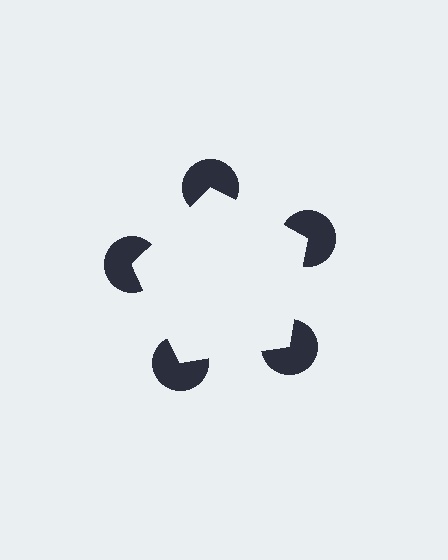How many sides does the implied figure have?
5 sides.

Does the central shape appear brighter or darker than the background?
It typically appears slightly brighter than the background, even though no actual brightness change is drawn.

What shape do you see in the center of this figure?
An illusory pentagon — its edges are inferred from the aligned wedge cuts in the pac-man discs, not physically drawn.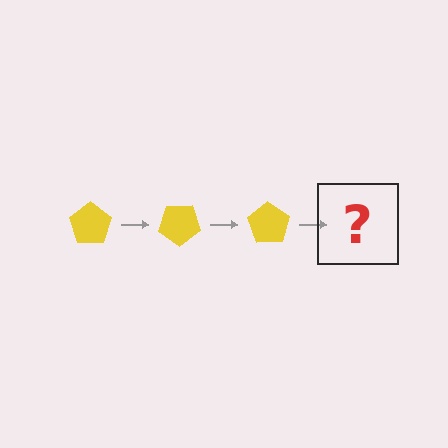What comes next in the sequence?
The next element should be a yellow pentagon rotated 105 degrees.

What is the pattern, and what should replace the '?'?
The pattern is that the pentagon rotates 35 degrees each step. The '?' should be a yellow pentagon rotated 105 degrees.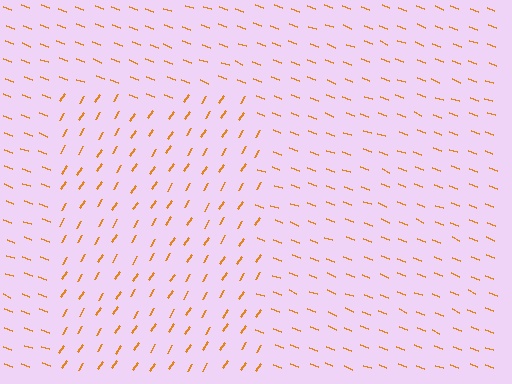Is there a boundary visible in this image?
Yes, there is a texture boundary formed by a change in line orientation.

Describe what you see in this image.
The image is filled with small orange line segments. A rectangle region in the image has lines oriented differently from the surrounding lines, creating a visible texture boundary.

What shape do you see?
I see a rectangle.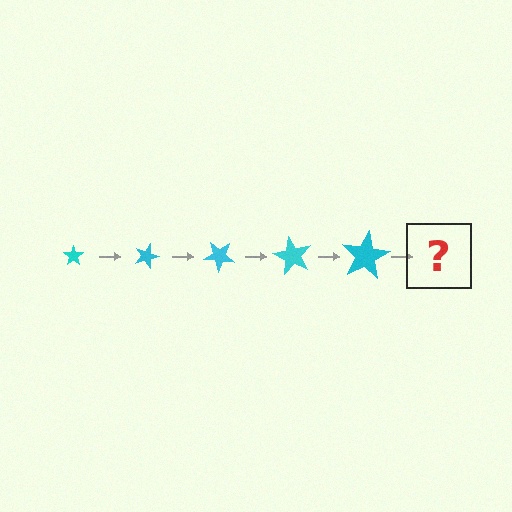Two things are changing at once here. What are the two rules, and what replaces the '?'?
The two rules are that the star grows larger each step and it rotates 20 degrees each step. The '?' should be a star, larger than the previous one and rotated 100 degrees from the start.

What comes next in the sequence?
The next element should be a star, larger than the previous one and rotated 100 degrees from the start.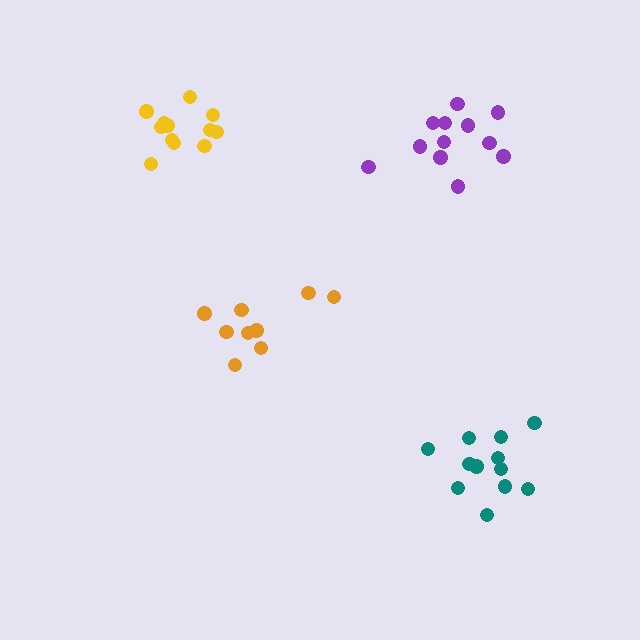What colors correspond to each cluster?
The clusters are colored: orange, purple, teal, yellow.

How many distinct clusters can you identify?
There are 4 distinct clusters.